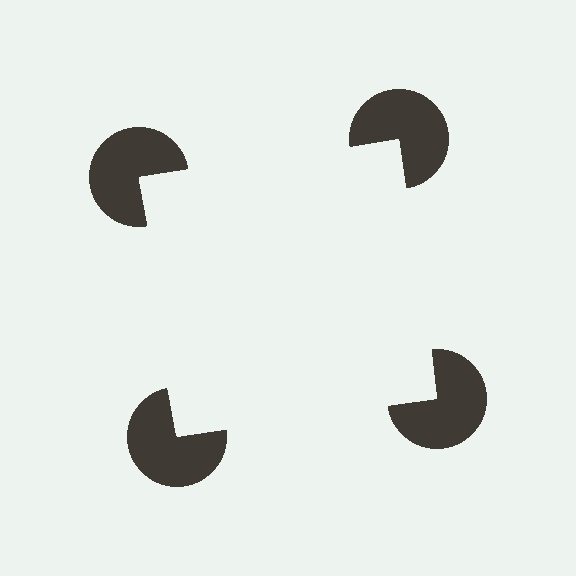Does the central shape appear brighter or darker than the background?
It typically appears slightly brighter than the background, even though no actual brightness change is drawn.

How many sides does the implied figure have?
4 sides.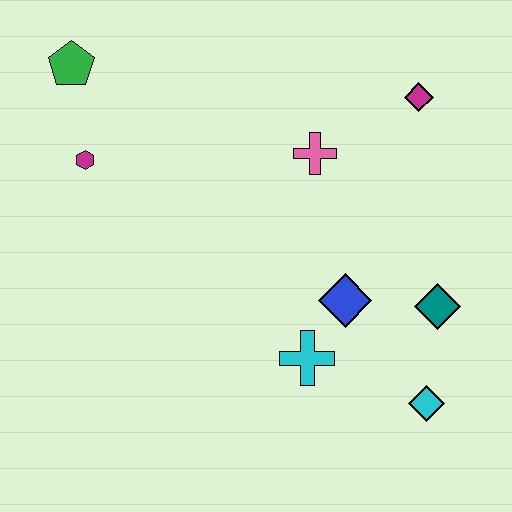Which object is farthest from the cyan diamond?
The green pentagon is farthest from the cyan diamond.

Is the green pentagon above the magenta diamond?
Yes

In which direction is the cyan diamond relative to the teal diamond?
The cyan diamond is below the teal diamond.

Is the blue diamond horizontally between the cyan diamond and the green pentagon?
Yes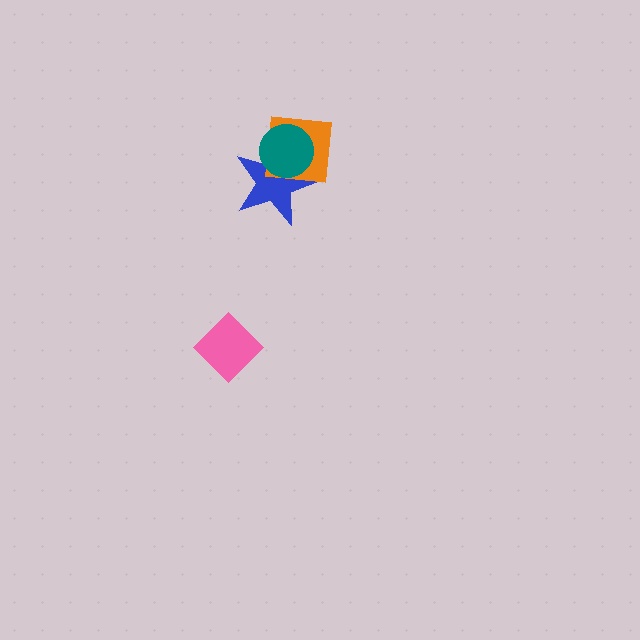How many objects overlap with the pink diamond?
0 objects overlap with the pink diamond.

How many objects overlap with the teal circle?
2 objects overlap with the teal circle.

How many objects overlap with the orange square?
2 objects overlap with the orange square.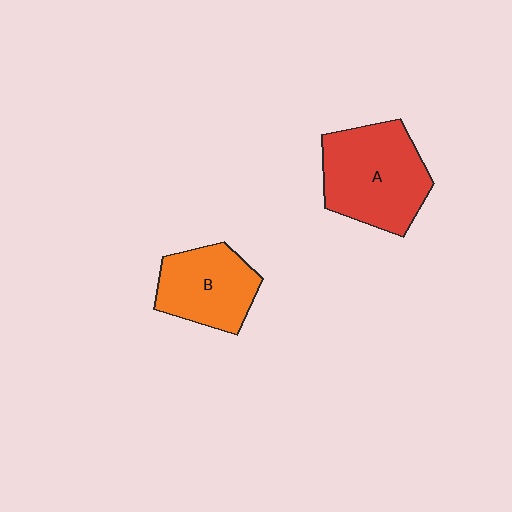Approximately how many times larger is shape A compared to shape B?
Approximately 1.4 times.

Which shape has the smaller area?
Shape B (orange).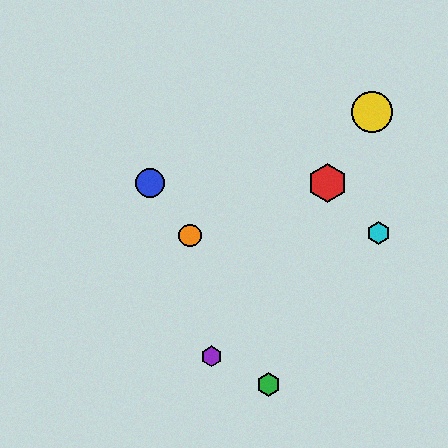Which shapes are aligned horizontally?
The red hexagon, the blue circle are aligned horizontally.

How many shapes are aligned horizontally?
2 shapes (the red hexagon, the blue circle) are aligned horizontally.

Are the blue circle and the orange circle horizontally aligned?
No, the blue circle is at y≈183 and the orange circle is at y≈235.